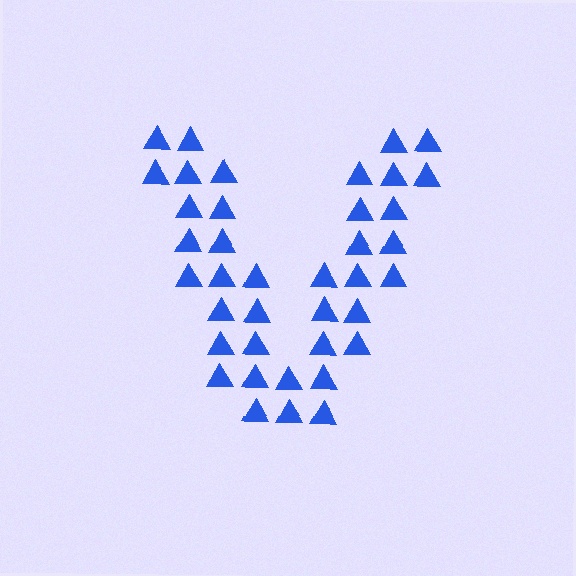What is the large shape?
The large shape is the letter V.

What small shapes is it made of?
It is made of small triangles.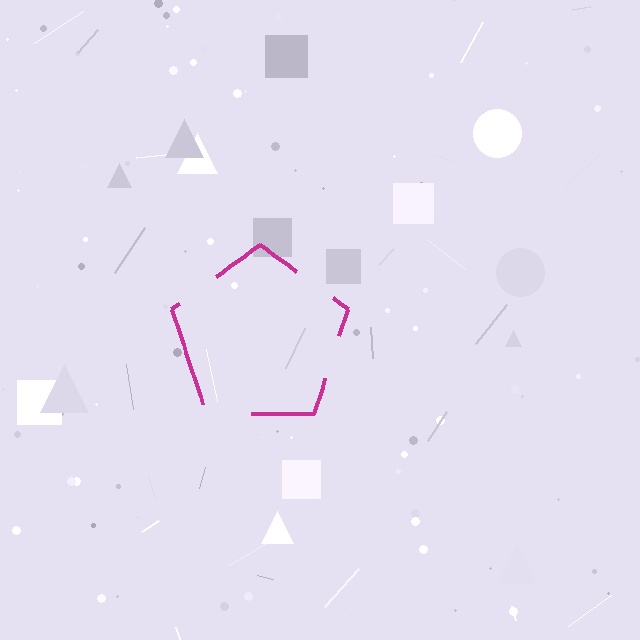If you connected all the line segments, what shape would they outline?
They would outline a pentagon.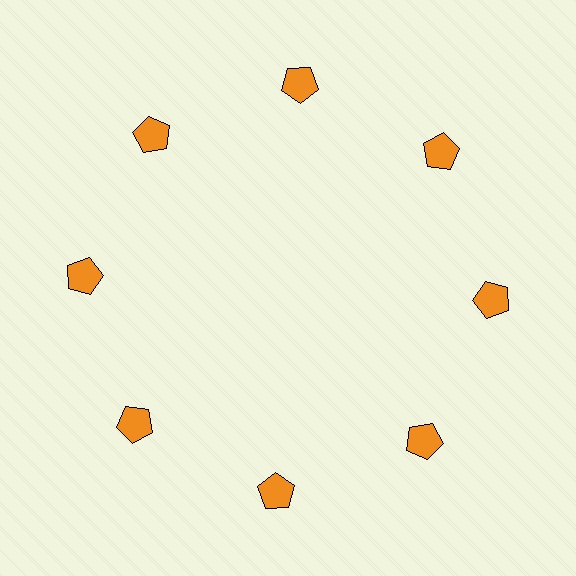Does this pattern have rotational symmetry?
Yes, this pattern has 8-fold rotational symmetry. It looks the same after rotating 45 degrees around the center.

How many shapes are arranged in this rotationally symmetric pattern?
There are 8 shapes, arranged in 8 groups of 1.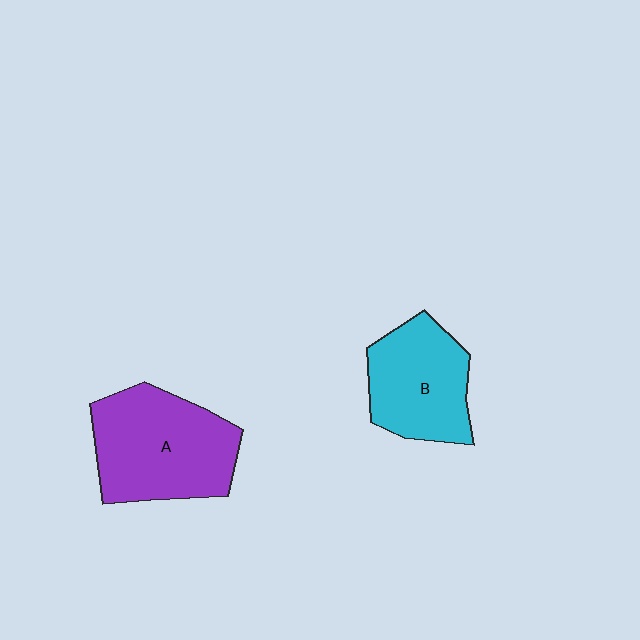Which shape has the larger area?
Shape A (purple).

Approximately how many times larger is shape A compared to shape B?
Approximately 1.3 times.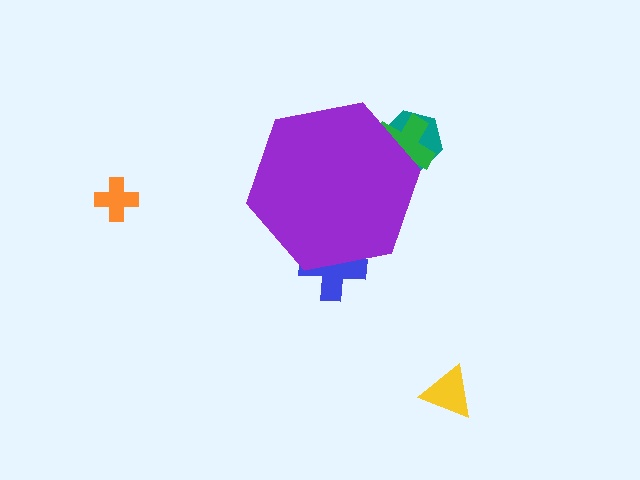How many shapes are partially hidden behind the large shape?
3 shapes are partially hidden.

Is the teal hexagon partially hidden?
Yes, the teal hexagon is partially hidden behind the purple hexagon.